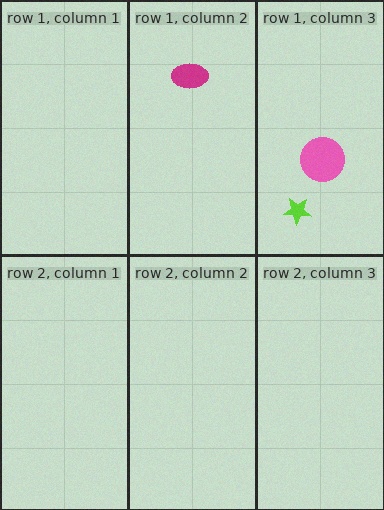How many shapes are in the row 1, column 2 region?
1.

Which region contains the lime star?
The row 1, column 3 region.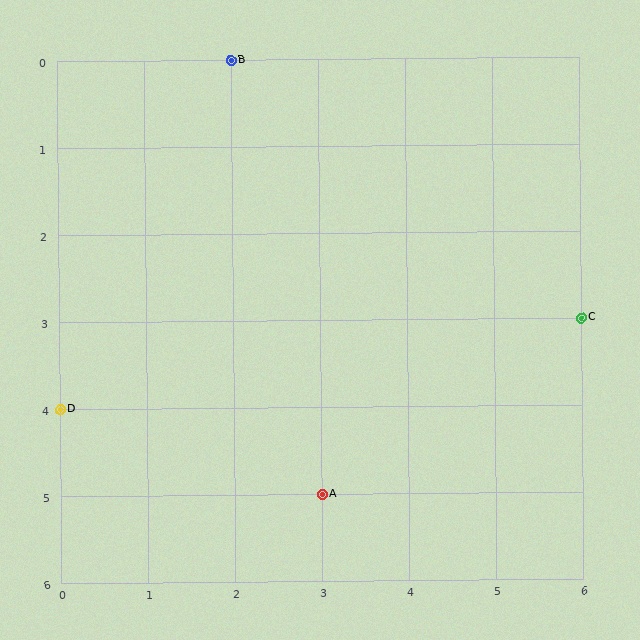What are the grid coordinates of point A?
Point A is at grid coordinates (3, 5).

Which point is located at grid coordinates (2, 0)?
Point B is at (2, 0).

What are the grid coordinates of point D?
Point D is at grid coordinates (0, 4).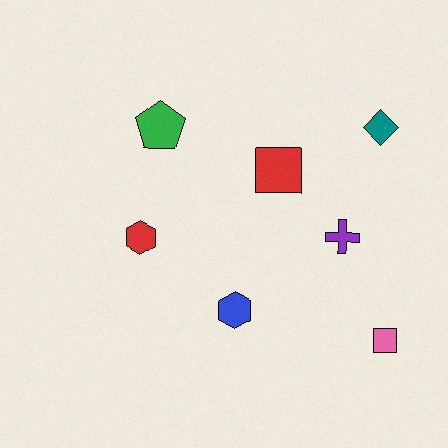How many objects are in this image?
There are 7 objects.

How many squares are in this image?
There are 2 squares.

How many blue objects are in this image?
There is 1 blue object.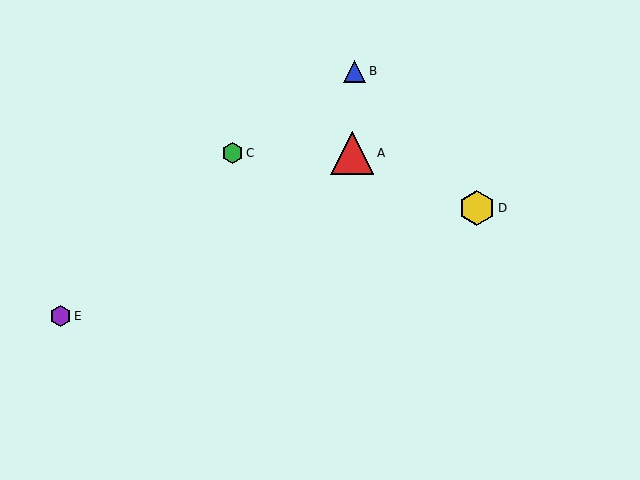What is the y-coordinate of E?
Object E is at y≈316.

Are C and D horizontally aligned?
No, C is at y≈153 and D is at y≈208.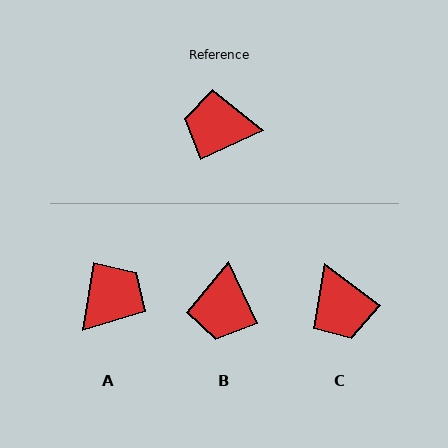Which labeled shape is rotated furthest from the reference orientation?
A, about 124 degrees away.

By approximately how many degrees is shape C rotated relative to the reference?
Approximately 119 degrees counter-clockwise.